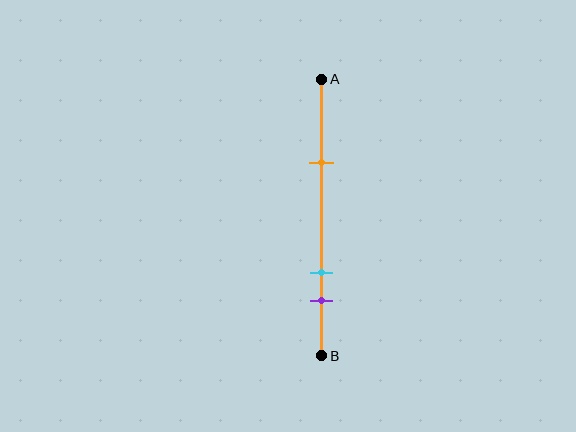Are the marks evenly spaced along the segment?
No, the marks are not evenly spaced.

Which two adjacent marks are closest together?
The cyan and purple marks are the closest adjacent pair.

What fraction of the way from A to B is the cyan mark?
The cyan mark is approximately 70% (0.7) of the way from A to B.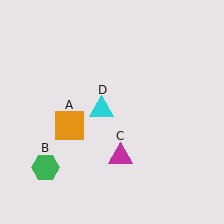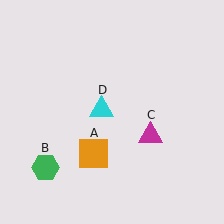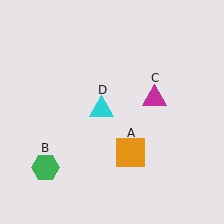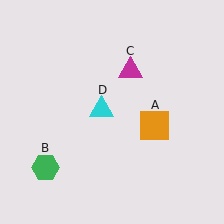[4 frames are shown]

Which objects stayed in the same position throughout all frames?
Green hexagon (object B) and cyan triangle (object D) remained stationary.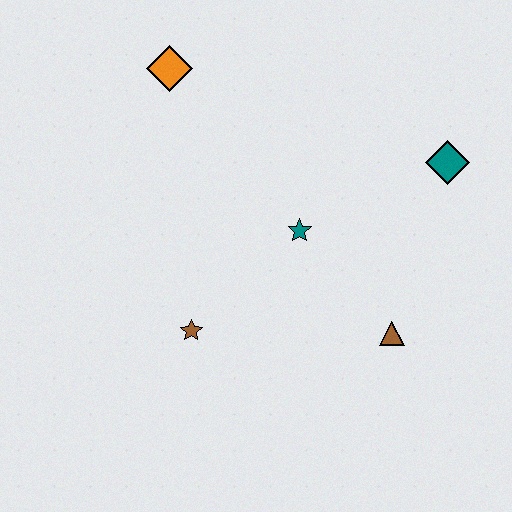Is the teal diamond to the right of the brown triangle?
Yes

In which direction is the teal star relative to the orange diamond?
The teal star is below the orange diamond.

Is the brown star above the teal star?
No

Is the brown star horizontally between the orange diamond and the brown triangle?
Yes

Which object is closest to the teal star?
The brown triangle is closest to the teal star.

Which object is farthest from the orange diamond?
The brown triangle is farthest from the orange diamond.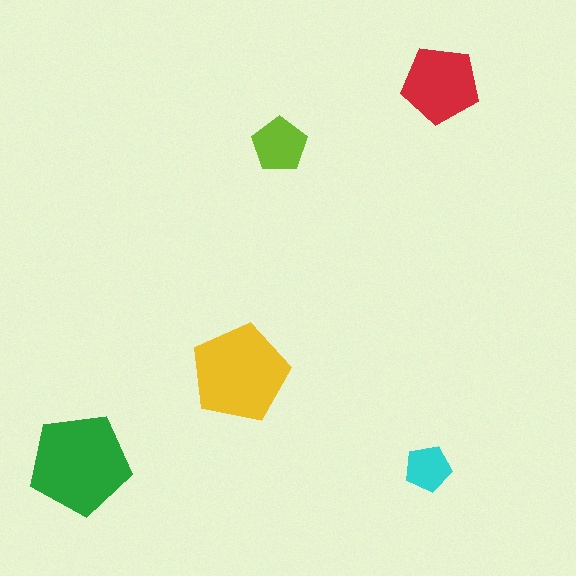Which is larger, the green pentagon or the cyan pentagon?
The green one.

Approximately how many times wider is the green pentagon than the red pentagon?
About 1.5 times wider.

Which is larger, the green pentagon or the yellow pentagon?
The green one.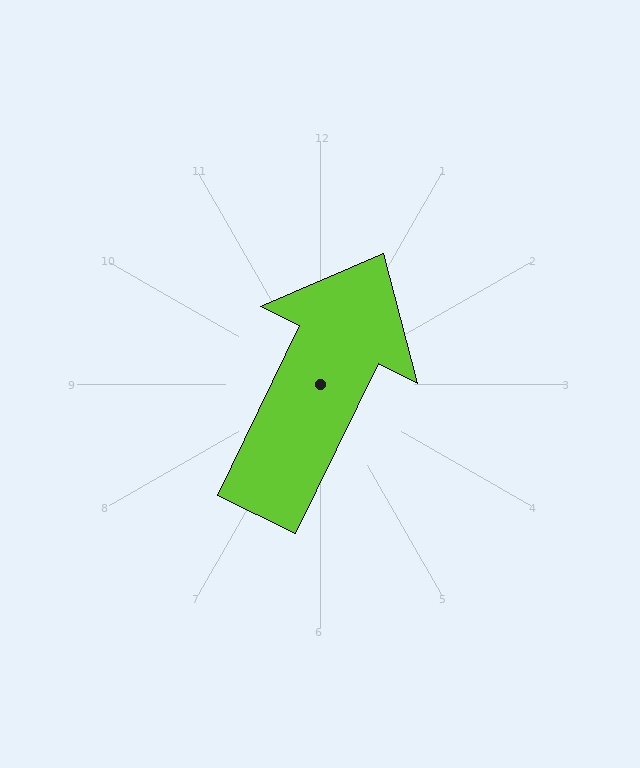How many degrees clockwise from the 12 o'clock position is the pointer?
Approximately 26 degrees.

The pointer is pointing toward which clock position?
Roughly 1 o'clock.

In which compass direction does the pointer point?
Northeast.